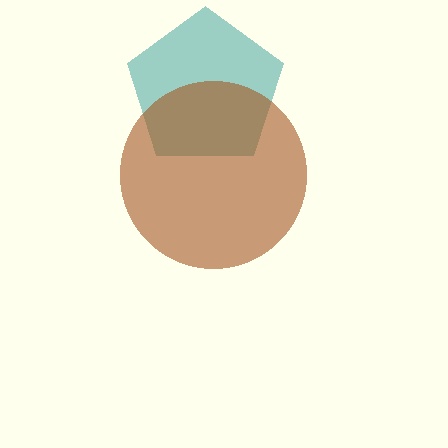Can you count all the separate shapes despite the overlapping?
Yes, there are 2 separate shapes.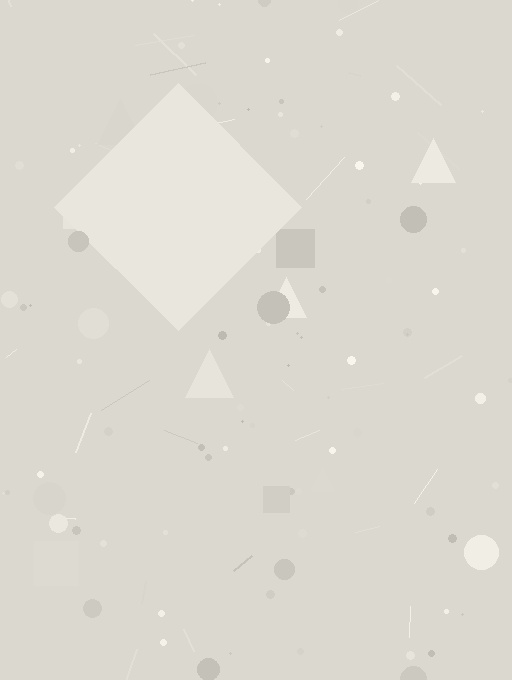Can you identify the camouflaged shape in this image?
The camouflaged shape is a diamond.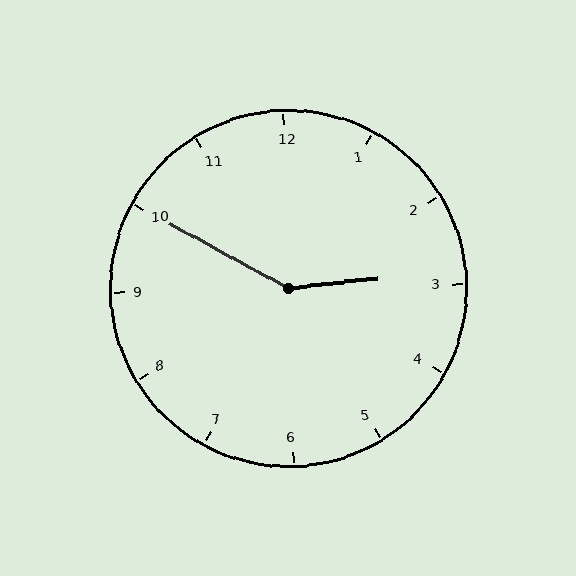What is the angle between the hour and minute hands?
Approximately 145 degrees.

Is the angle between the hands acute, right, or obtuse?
It is obtuse.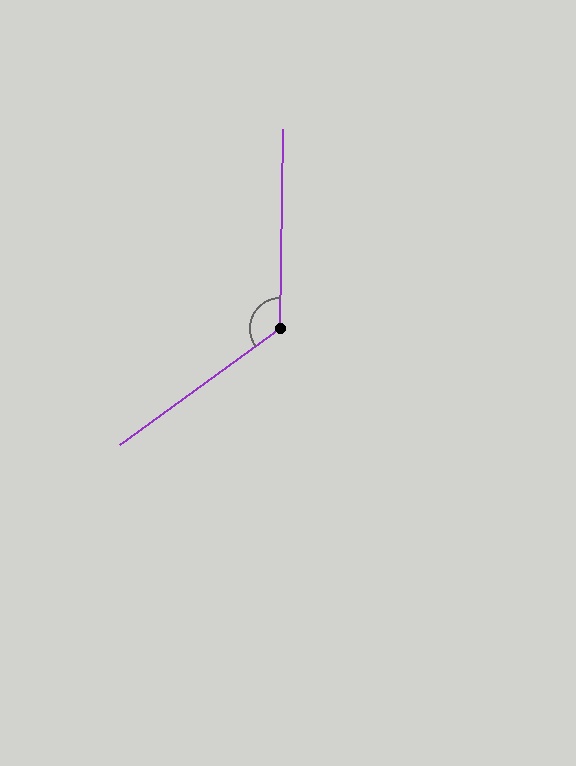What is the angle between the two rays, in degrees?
Approximately 127 degrees.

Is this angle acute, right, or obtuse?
It is obtuse.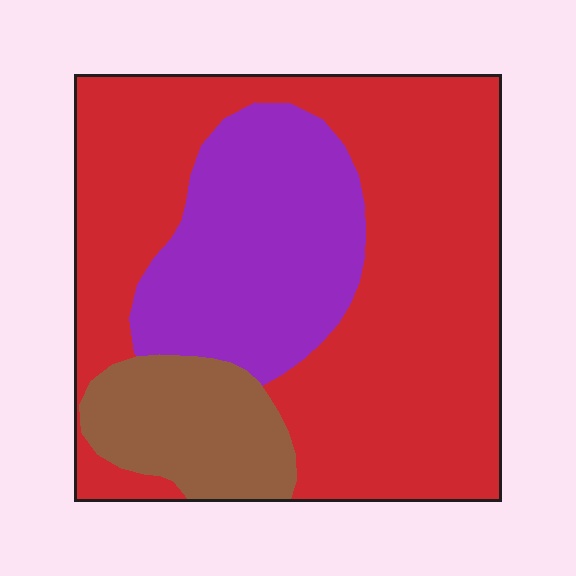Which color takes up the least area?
Brown, at roughly 15%.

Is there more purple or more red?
Red.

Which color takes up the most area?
Red, at roughly 60%.